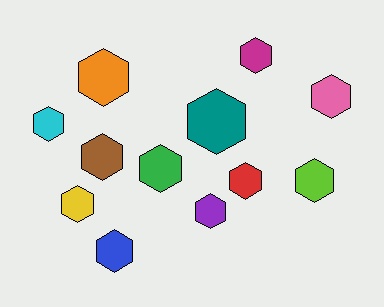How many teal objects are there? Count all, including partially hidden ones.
There is 1 teal object.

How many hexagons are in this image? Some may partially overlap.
There are 12 hexagons.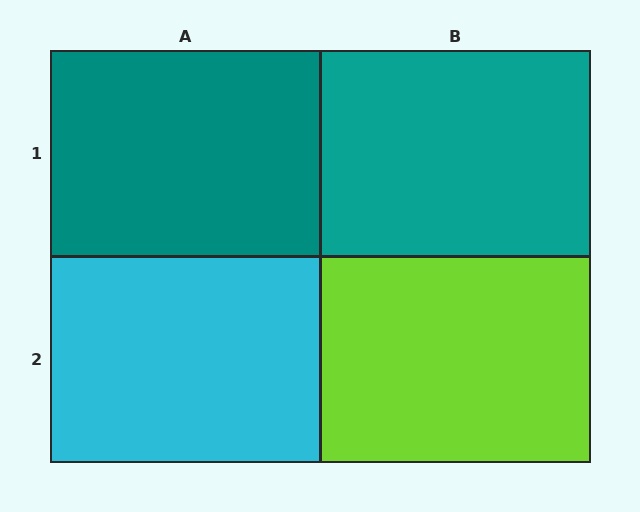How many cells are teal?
2 cells are teal.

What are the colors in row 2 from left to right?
Cyan, lime.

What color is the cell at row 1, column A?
Teal.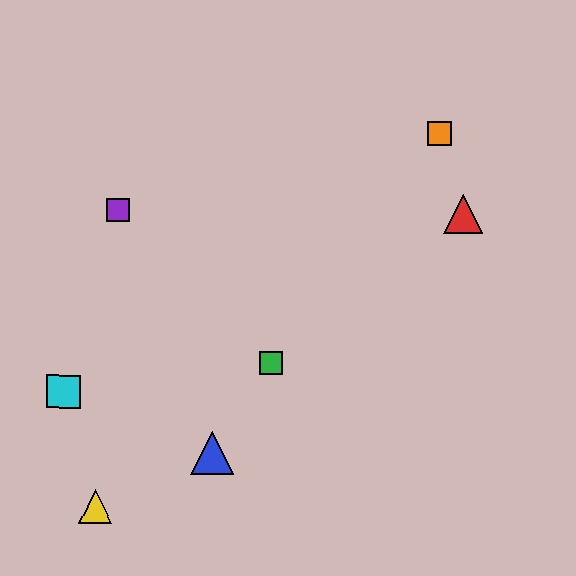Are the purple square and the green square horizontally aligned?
No, the purple square is at y≈210 and the green square is at y≈363.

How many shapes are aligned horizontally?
2 shapes (the red triangle, the purple square) are aligned horizontally.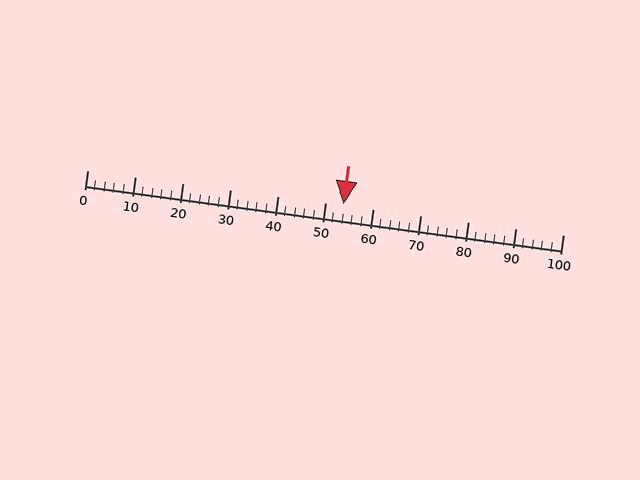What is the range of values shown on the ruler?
The ruler shows values from 0 to 100.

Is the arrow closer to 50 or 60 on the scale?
The arrow is closer to 50.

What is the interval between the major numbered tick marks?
The major tick marks are spaced 10 units apart.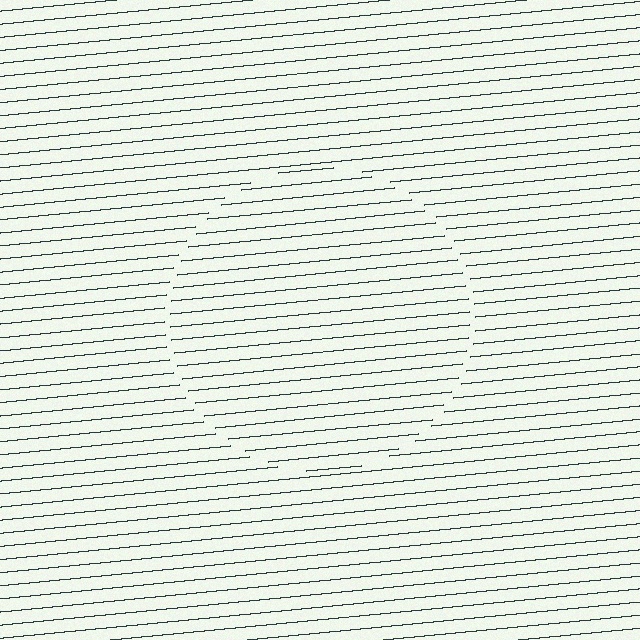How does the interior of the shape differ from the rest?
The interior of the shape contains the same grating, shifted by half a period — the contour is defined by the phase discontinuity where line-ends from the inner and outer gratings abut.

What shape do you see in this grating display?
An illusory circle. The interior of the shape contains the same grating, shifted by half a period — the contour is defined by the phase discontinuity where line-ends from the inner and outer gratings abut.